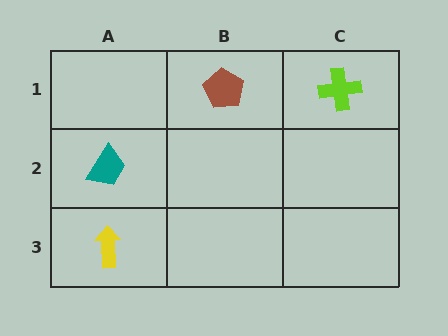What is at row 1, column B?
A brown pentagon.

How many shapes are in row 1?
2 shapes.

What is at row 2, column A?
A teal trapezoid.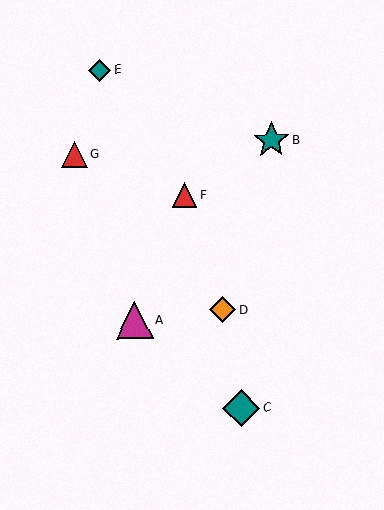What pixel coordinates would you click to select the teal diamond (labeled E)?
Click at (100, 70) to select the teal diamond E.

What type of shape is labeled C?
Shape C is a teal diamond.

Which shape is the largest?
The teal diamond (labeled C) is the largest.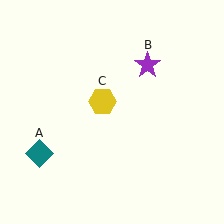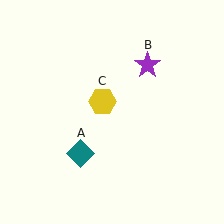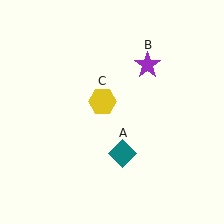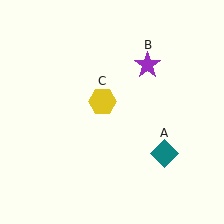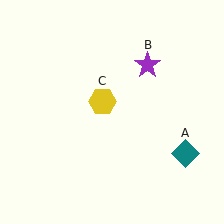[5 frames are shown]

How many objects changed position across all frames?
1 object changed position: teal diamond (object A).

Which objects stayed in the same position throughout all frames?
Purple star (object B) and yellow hexagon (object C) remained stationary.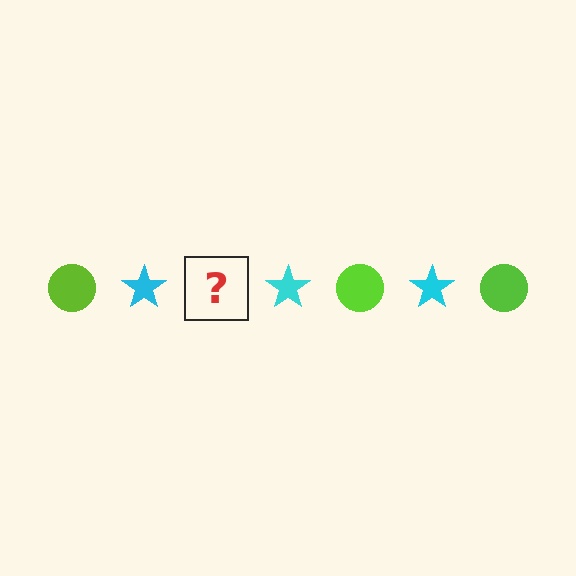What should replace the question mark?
The question mark should be replaced with a lime circle.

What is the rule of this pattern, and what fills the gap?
The rule is that the pattern alternates between lime circle and cyan star. The gap should be filled with a lime circle.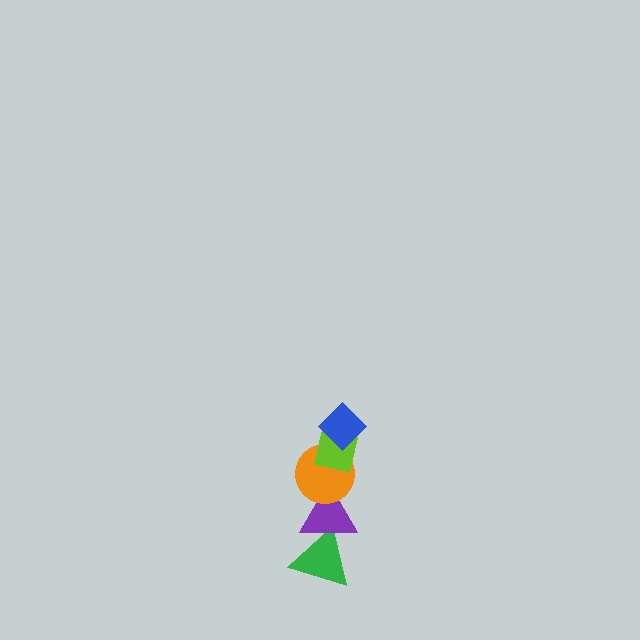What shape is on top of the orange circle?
The lime square is on top of the orange circle.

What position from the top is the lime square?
The lime square is 2nd from the top.